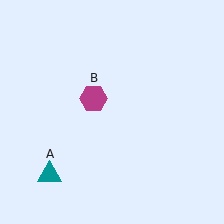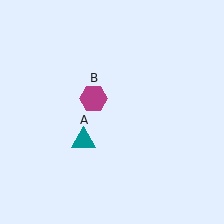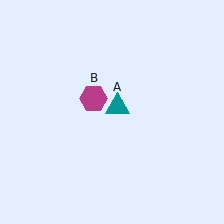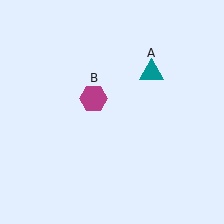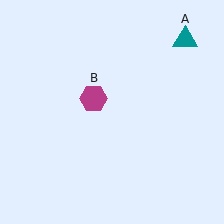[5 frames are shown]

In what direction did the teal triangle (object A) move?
The teal triangle (object A) moved up and to the right.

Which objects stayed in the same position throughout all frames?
Magenta hexagon (object B) remained stationary.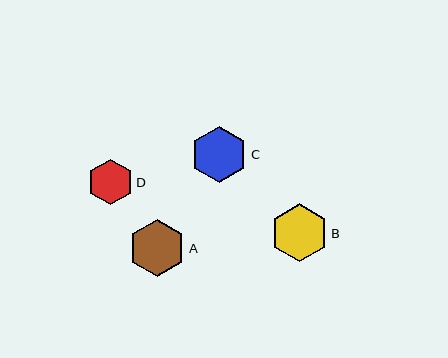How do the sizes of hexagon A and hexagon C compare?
Hexagon A and hexagon C are approximately the same size.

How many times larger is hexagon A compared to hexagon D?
Hexagon A is approximately 1.3 times the size of hexagon D.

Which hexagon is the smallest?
Hexagon D is the smallest with a size of approximately 45 pixels.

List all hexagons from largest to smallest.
From largest to smallest: B, A, C, D.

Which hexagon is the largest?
Hexagon B is the largest with a size of approximately 58 pixels.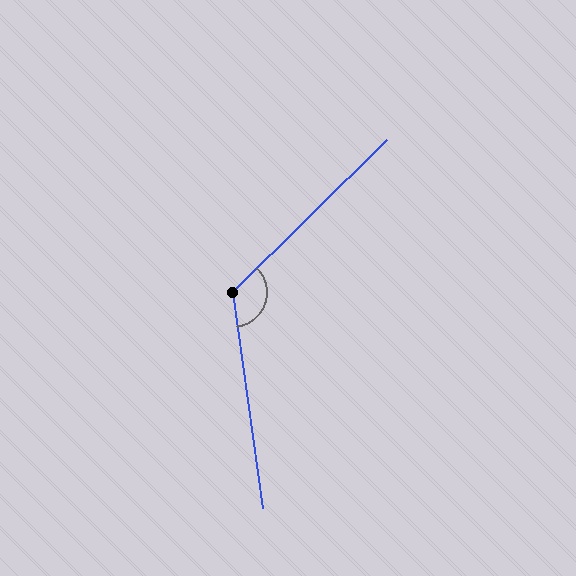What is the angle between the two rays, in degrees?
Approximately 127 degrees.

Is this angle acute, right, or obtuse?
It is obtuse.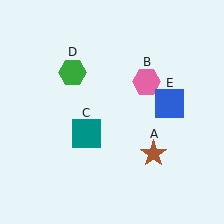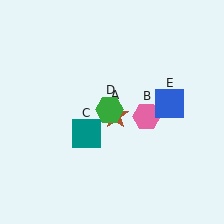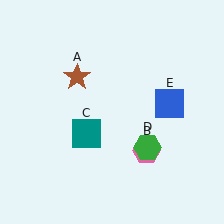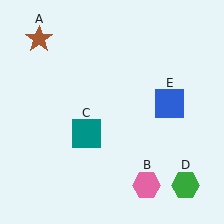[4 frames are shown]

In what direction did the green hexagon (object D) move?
The green hexagon (object D) moved down and to the right.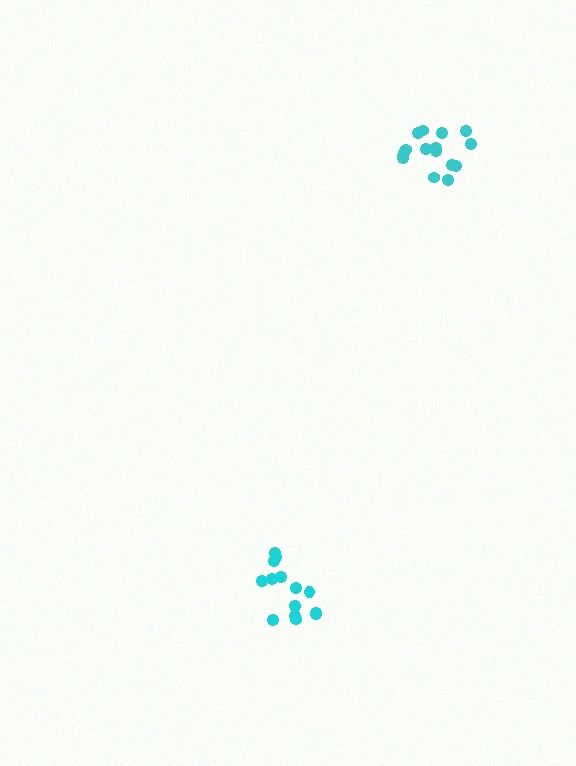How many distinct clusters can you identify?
There are 2 distinct clusters.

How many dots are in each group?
Group 1: 14 dots, Group 2: 16 dots (30 total).